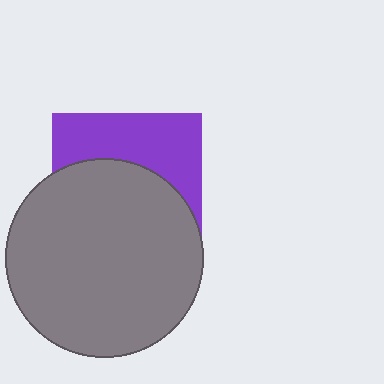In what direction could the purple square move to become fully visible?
The purple square could move up. That would shift it out from behind the gray circle entirely.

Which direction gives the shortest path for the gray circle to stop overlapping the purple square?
Moving down gives the shortest separation.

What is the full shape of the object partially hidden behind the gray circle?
The partially hidden object is a purple square.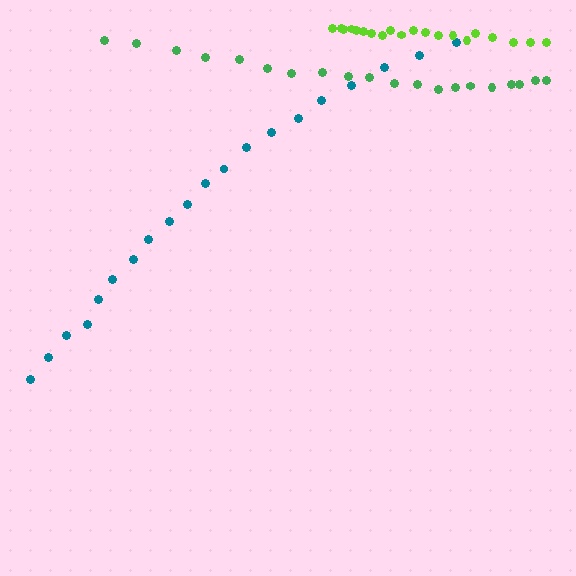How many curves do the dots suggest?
There are 3 distinct paths.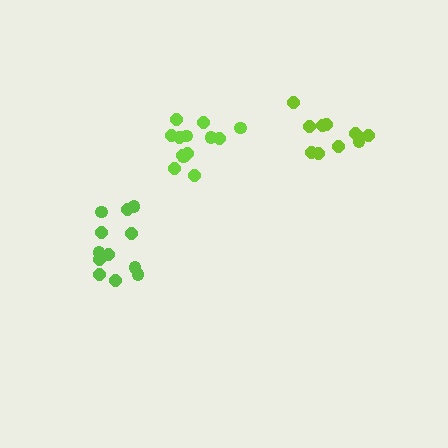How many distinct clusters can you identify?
There are 3 distinct clusters.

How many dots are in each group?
Group 1: 11 dots, Group 2: 13 dots, Group 3: 13 dots (37 total).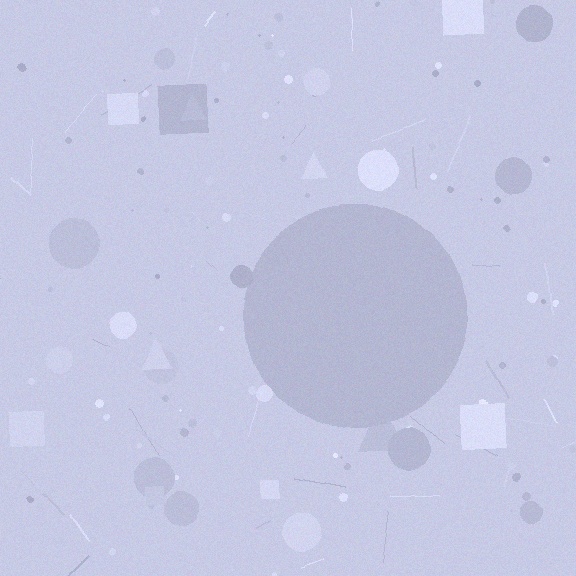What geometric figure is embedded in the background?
A circle is embedded in the background.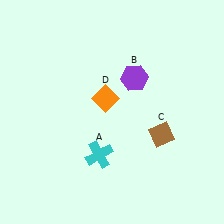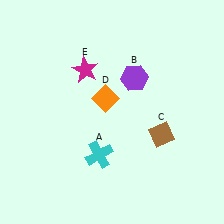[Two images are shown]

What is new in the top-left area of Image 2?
A magenta star (E) was added in the top-left area of Image 2.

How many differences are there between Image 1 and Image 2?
There is 1 difference between the two images.